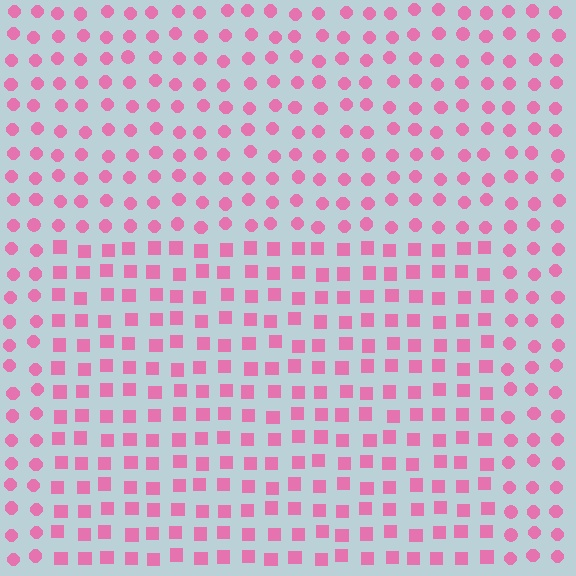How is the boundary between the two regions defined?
The boundary is defined by a change in element shape: squares inside vs. circles outside. All elements share the same color and spacing.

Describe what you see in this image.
The image is filled with small pink elements arranged in a uniform grid. A rectangle-shaped region contains squares, while the surrounding area contains circles. The boundary is defined purely by the change in element shape.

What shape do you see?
I see a rectangle.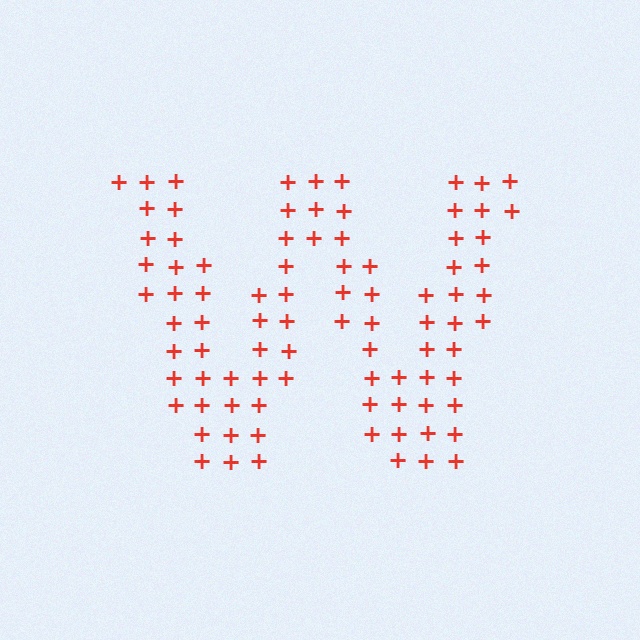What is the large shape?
The large shape is the letter W.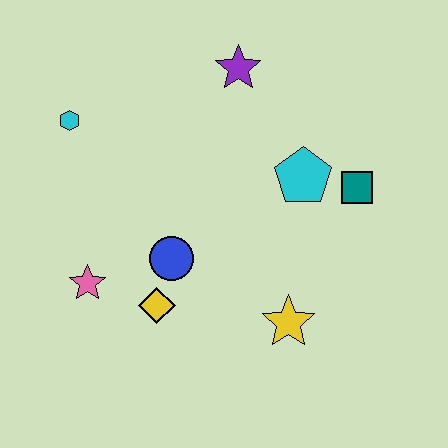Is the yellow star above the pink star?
No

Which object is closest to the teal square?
The cyan pentagon is closest to the teal square.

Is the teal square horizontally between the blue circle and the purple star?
No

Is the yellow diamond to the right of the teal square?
No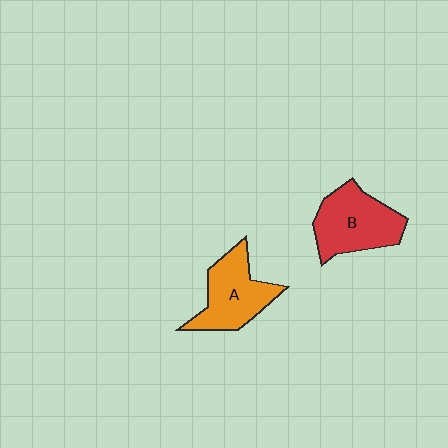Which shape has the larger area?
Shape B (red).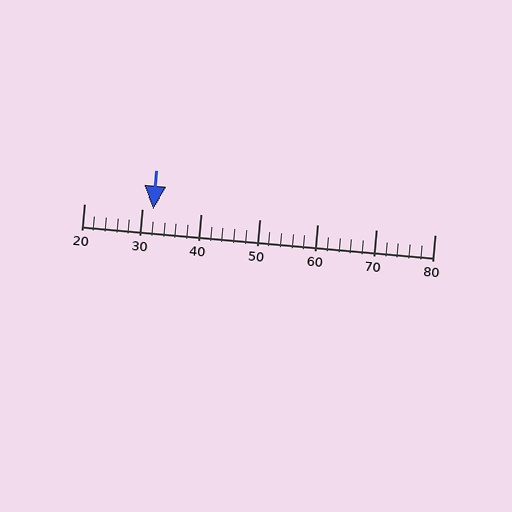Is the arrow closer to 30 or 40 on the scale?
The arrow is closer to 30.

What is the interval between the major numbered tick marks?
The major tick marks are spaced 10 units apart.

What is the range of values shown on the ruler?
The ruler shows values from 20 to 80.